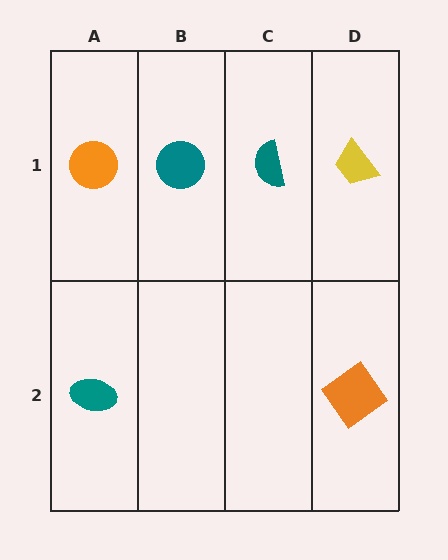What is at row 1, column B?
A teal circle.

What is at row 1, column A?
An orange circle.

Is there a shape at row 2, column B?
No, that cell is empty.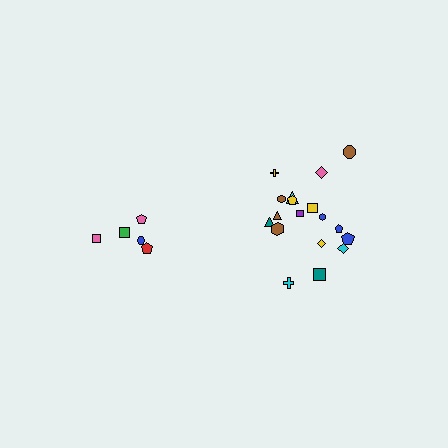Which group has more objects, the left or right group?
The right group.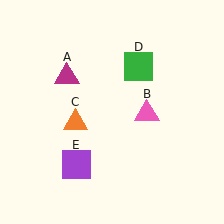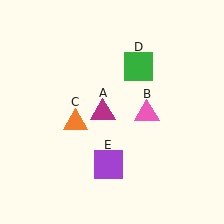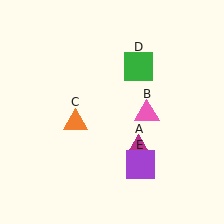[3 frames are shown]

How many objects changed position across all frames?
2 objects changed position: magenta triangle (object A), purple square (object E).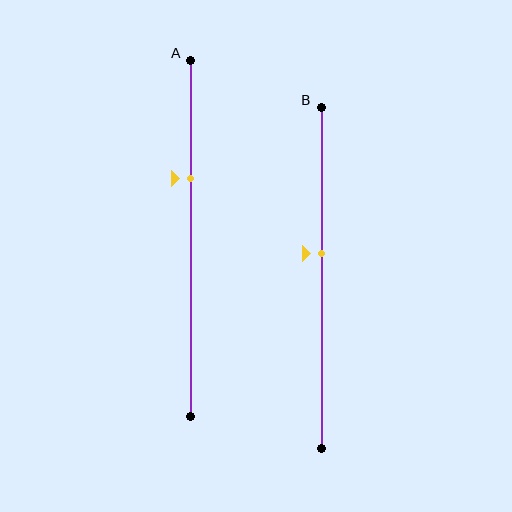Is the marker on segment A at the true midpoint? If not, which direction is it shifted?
No, the marker on segment A is shifted upward by about 17% of the segment length.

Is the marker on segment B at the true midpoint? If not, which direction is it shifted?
No, the marker on segment B is shifted upward by about 7% of the segment length.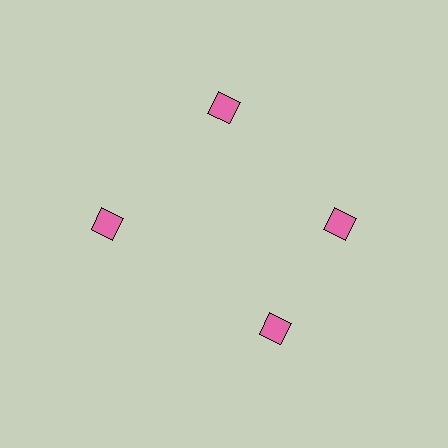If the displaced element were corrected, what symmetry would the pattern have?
It would have 4-fold rotational symmetry — the pattern would map onto itself every 90 degrees.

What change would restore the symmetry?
The symmetry would be restored by rotating it back into even spacing with its neighbors so that all 4 diamonds sit at equal angles and equal distance from the center.